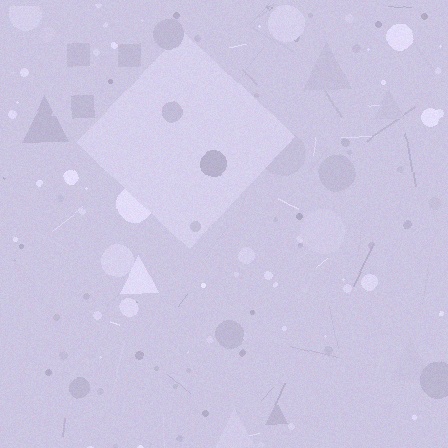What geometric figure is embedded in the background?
A diamond is embedded in the background.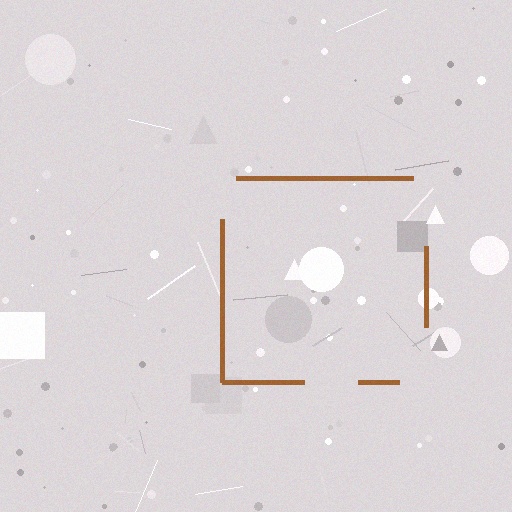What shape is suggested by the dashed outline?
The dashed outline suggests a square.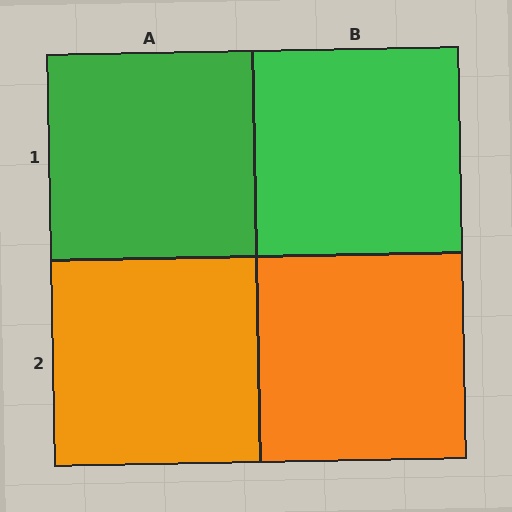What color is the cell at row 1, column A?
Green.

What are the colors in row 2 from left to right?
Orange, orange.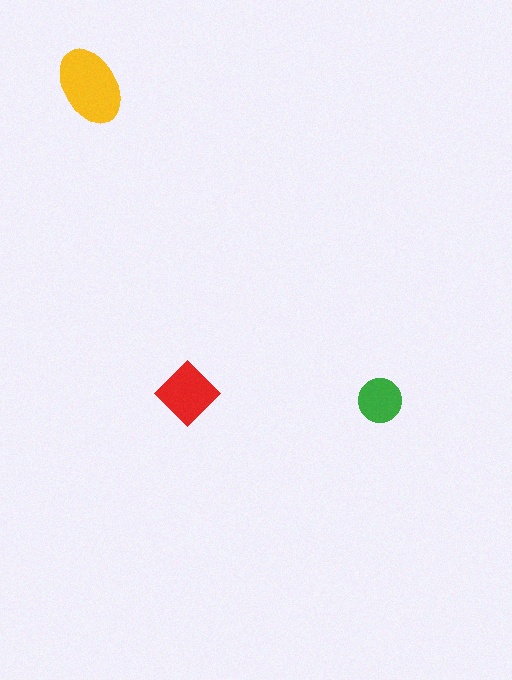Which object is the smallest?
The green circle.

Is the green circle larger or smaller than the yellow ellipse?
Smaller.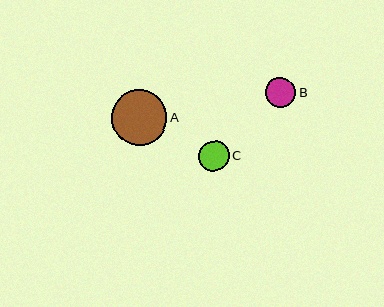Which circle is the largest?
Circle A is the largest with a size of approximately 56 pixels.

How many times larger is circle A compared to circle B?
Circle A is approximately 1.8 times the size of circle B.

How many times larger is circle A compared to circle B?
Circle A is approximately 1.8 times the size of circle B.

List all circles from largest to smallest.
From largest to smallest: A, C, B.